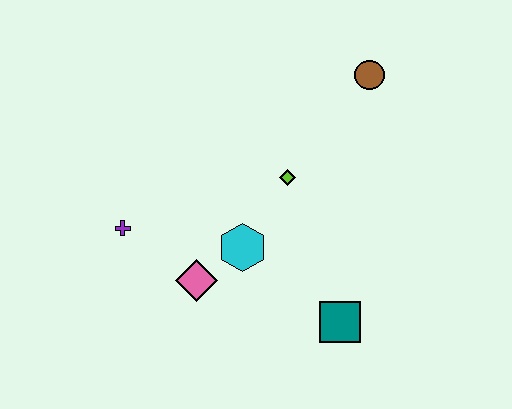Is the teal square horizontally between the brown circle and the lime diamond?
Yes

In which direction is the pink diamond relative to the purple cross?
The pink diamond is to the right of the purple cross.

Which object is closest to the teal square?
The cyan hexagon is closest to the teal square.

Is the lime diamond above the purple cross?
Yes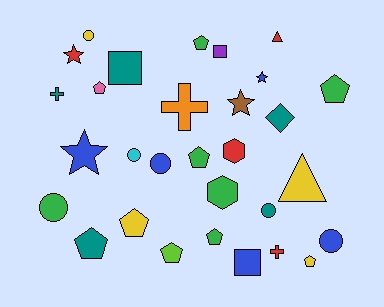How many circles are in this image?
There are 6 circles.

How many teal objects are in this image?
There are 5 teal objects.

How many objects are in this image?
There are 30 objects.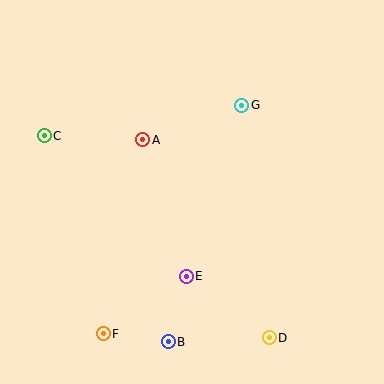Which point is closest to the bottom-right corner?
Point D is closest to the bottom-right corner.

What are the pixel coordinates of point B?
Point B is at (168, 342).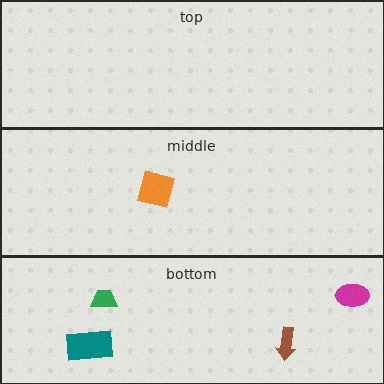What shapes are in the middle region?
The orange square.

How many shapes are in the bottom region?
4.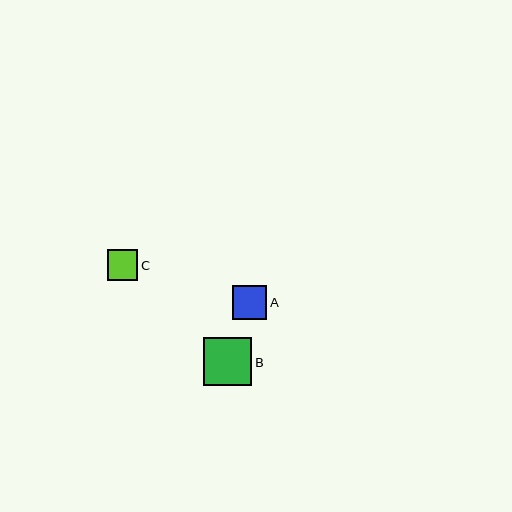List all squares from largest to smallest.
From largest to smallest: B, A, C.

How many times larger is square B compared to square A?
Square B is approximately 1.4 times the size of square A.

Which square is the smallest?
Square C is the smallest with a size of approximately 31 pixels.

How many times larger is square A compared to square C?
Square A is approximately 1.1 times the size of square C.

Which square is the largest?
Square B is the largest with a size of approximately 49 pixels.